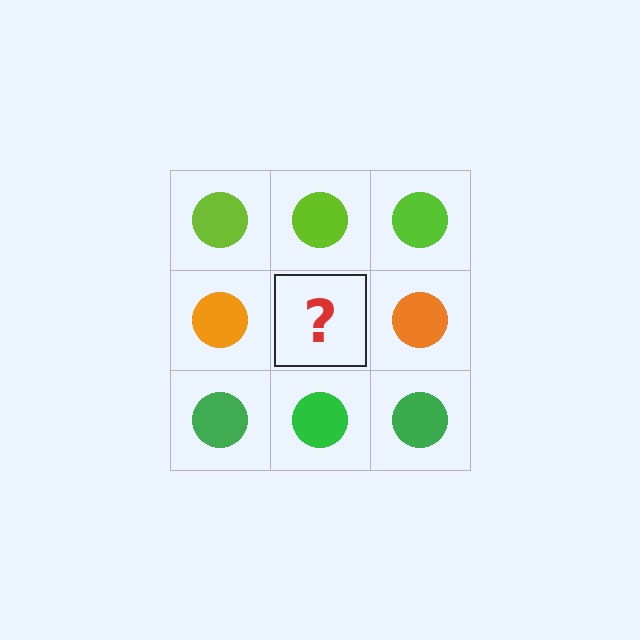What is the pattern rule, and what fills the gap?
The rule is that each row has a consistent color. The gap should be filled with an orange circle.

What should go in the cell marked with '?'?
The missing cell should contain an orange circle.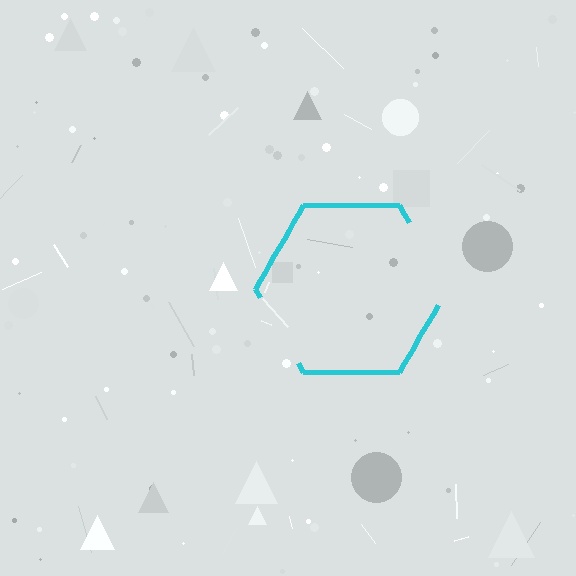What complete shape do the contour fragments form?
The contour fragments form a hexagon.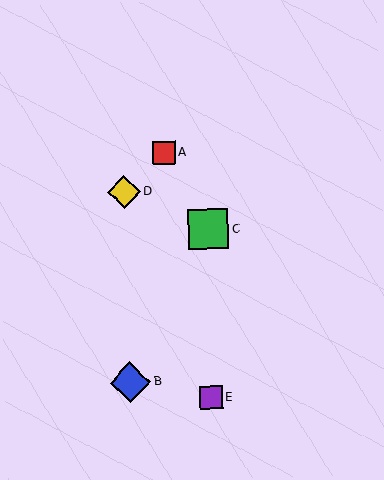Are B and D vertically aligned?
Yes, both are at x≈130.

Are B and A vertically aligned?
No, B is at x≈130 and A is at x≈164.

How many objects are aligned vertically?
2 objects (B, D) are aligned vertically.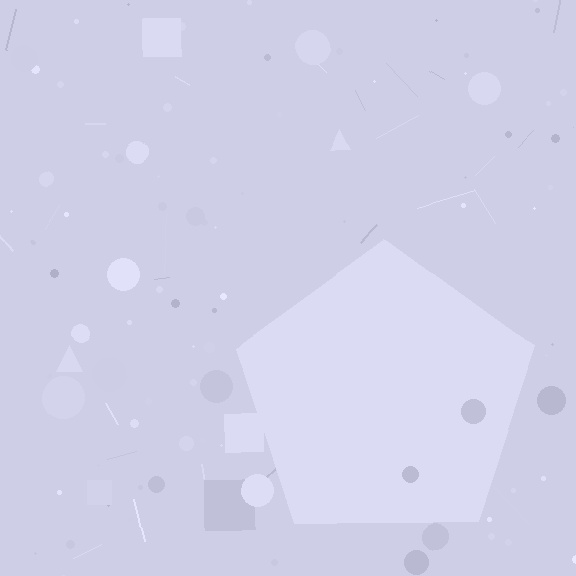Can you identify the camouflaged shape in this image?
The camouflaged shape is a pentagon.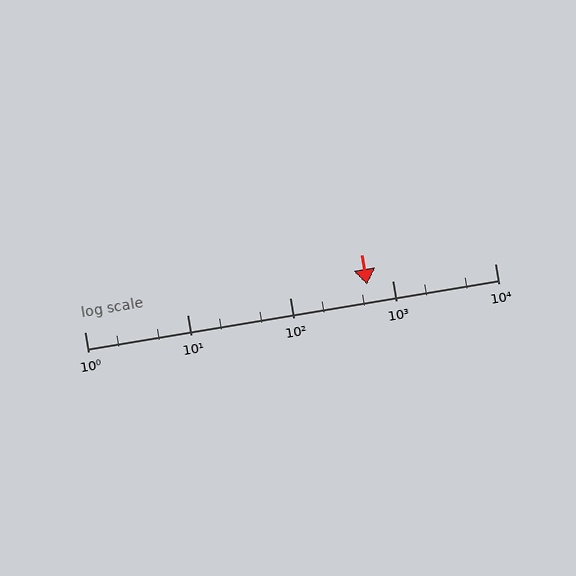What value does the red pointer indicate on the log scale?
The pointer indicates approximately 570.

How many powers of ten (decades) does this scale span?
The scale spans 4 decades, from 1 to 10000.